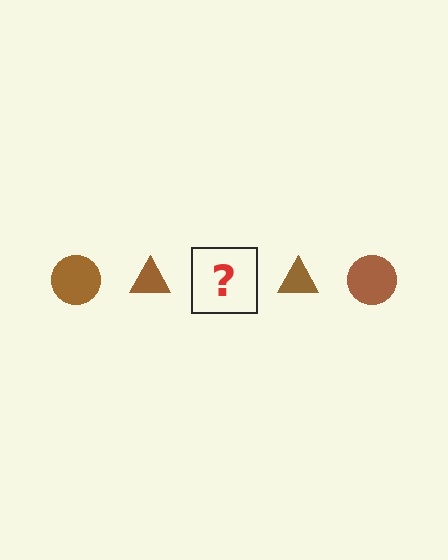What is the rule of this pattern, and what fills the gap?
The rule is that the pattern cycles through circle, triangle shapes in brown. The gap should be filled with a brown circle.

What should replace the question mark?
The question mark should be replaced with a brown circle.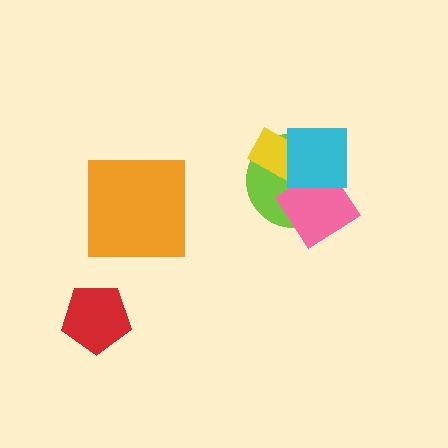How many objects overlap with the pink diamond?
3 objects overlap with the pink diamond.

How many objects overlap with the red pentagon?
0 objects overlap with the red pentagon.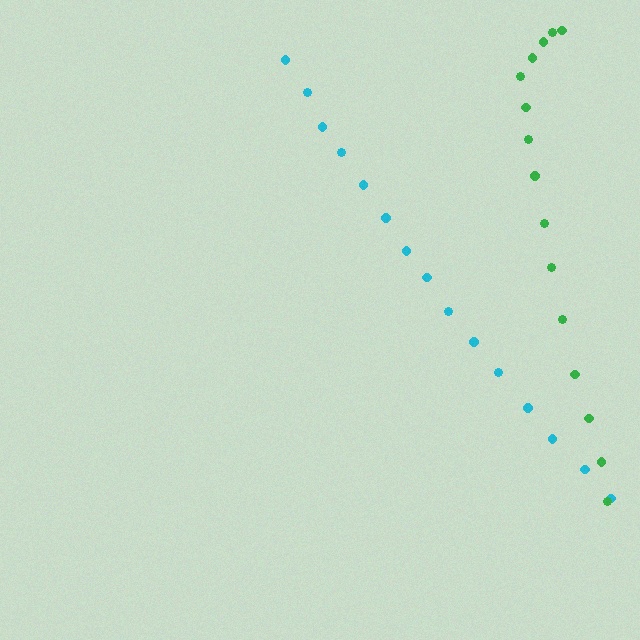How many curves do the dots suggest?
There are 2 distinct paths.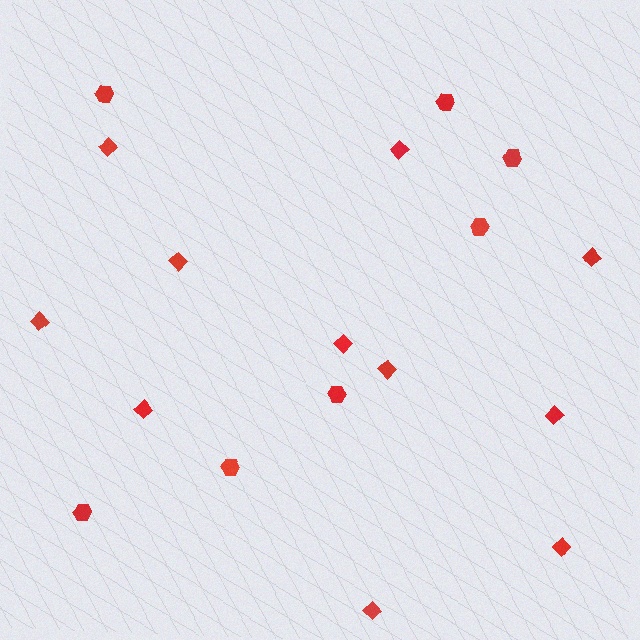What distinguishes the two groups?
There are 2 groups: one group of diamonds (11) and one group of hexagons (7).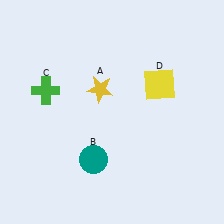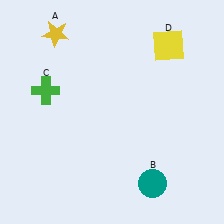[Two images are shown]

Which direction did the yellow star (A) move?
The yellow star (A) moved up.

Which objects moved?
The objects that moved are: the yellow star (A), the teal circle (B), the yellow square (D).